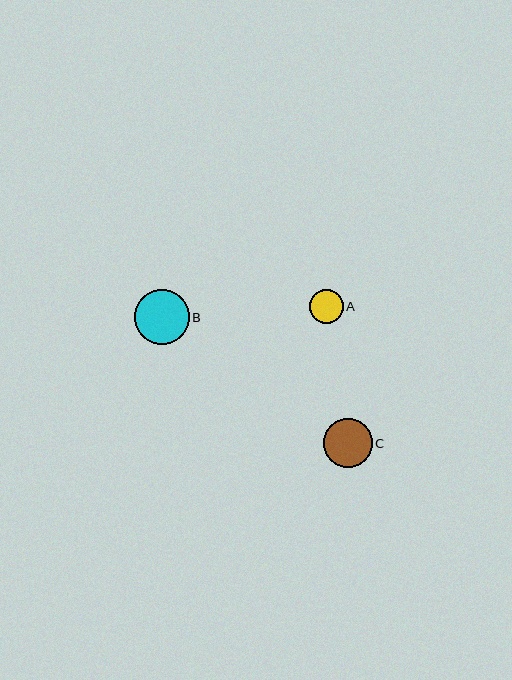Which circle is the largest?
Circle B is the largest with a size of approximately 55 pixels.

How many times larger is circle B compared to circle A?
Circle B is approximately 1.6 times the size of circle A.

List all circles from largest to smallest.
From largest to smallest: B, C, A.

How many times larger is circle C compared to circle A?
Circle C is approximately 1.4 times the size of circle A.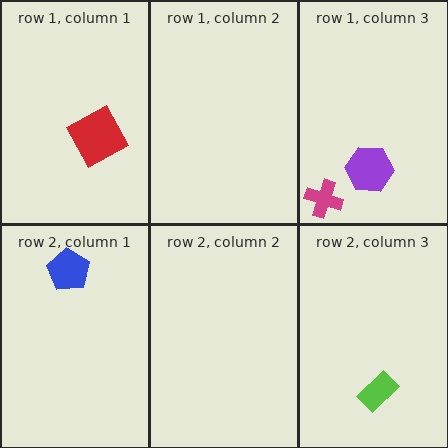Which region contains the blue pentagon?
The row 2, column 1 region.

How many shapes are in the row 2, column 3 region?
1.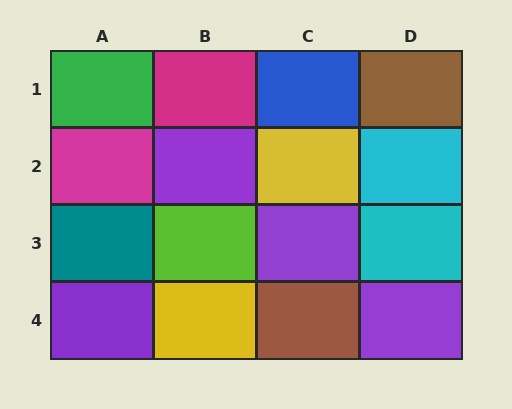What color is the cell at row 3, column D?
Cyan.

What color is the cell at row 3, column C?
Purple.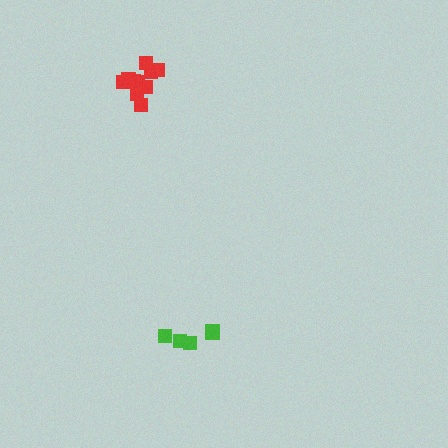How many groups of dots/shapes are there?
There are 2 groups.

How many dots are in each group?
Group 1: 5 dots, Group 2: 10 dots (15 total).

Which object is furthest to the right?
The green cluster is rightmost.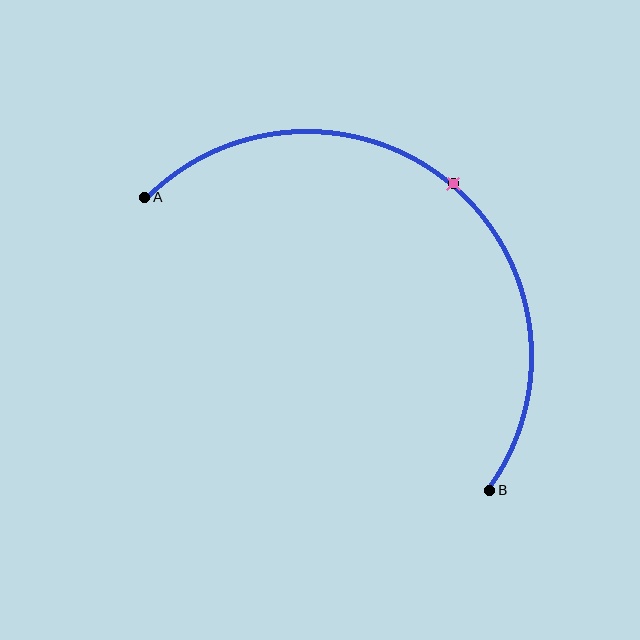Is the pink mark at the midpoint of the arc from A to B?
Yes. The pink mark lies on the arc at equal arc-length from both A and B — it is the arc midpoint.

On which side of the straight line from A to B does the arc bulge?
The arc bulges above and to the right of the straight line connecting A and B.